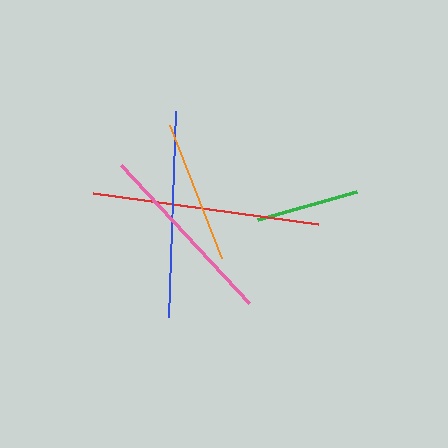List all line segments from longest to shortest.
From longest to shortest: red, blue, pink, orange, green.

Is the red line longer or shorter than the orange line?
The red line is longer than the orange line.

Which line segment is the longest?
The red line is the longest at approximately 227 pixels.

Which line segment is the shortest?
The green line is the shortest at approximately 102 pixels.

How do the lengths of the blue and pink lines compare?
The blue and pink lines are approximately the same length.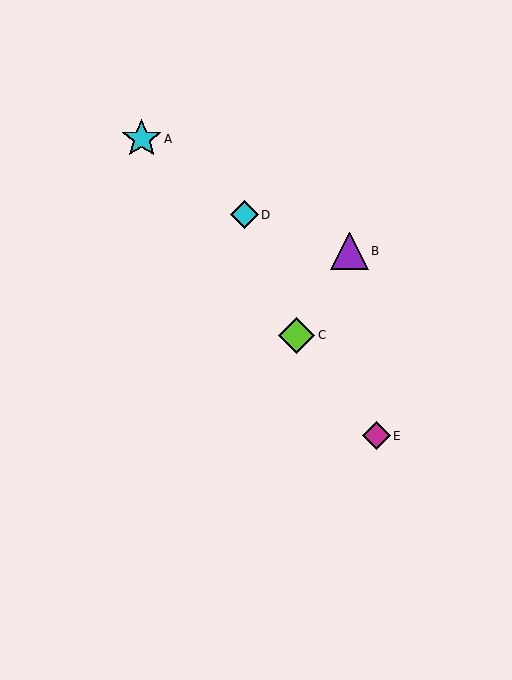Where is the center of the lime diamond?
The center of the lime diamond is at (297, 335).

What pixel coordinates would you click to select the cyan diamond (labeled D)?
Click at (245, 215) to select the cyan diamond D.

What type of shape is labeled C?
Shape C is a lime diamond.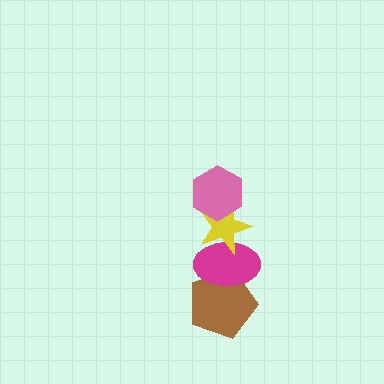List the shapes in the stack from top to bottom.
From top to bottom: the pink hexagon, the yellow star, the magenta ellipse, the brown pentagon.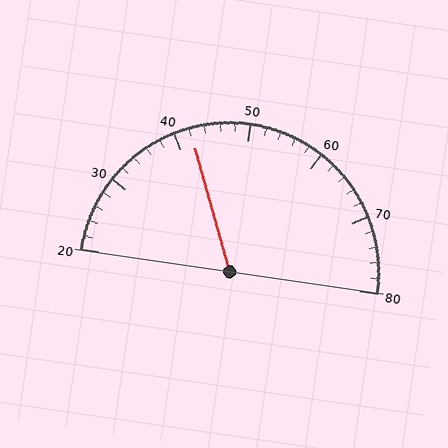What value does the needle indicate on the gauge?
The needle indicates approximately 42.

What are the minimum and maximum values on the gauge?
The gauge ranges from 20 to 80.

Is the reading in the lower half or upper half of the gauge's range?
The reading is in the lower half of the range (20 to 80).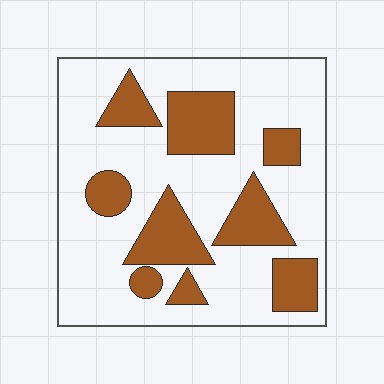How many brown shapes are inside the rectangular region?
9.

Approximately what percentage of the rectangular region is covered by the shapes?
Approximately 30%.